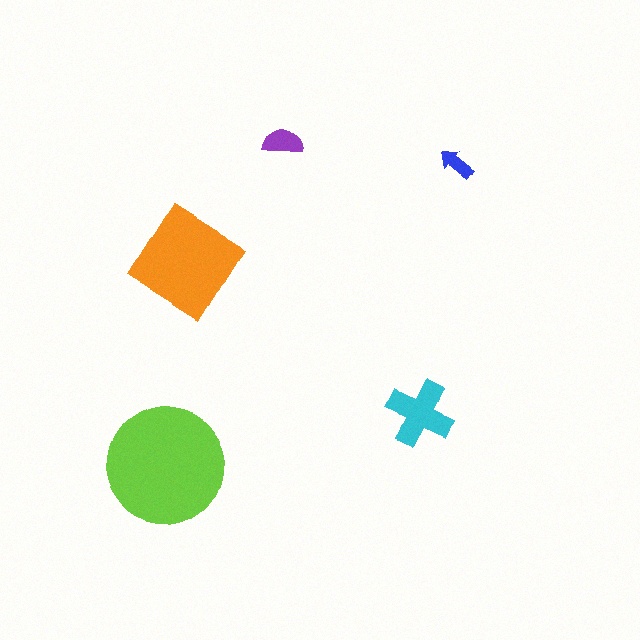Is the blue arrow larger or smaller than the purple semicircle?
Smaller.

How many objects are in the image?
There are 5 objects in the image.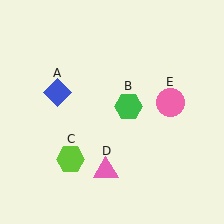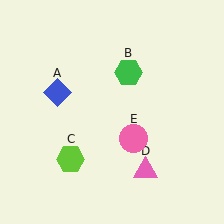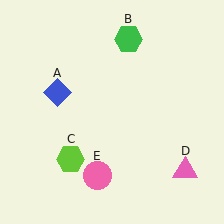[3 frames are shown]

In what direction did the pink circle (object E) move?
The pink circle (object E) moved down and to the left.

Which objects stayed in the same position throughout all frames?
Blue diamond (object A) and lime hexagon (object C) remained stationary.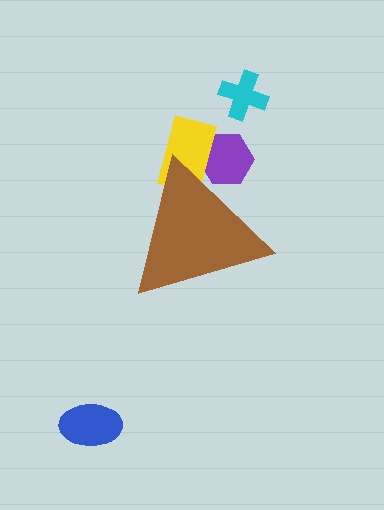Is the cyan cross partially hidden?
No, the cyan cross is fully visible.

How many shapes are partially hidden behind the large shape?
2 shapes are partially hidden.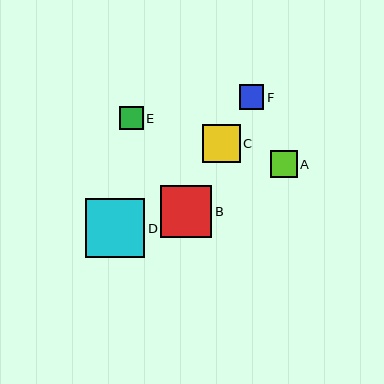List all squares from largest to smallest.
From largest to smallest: D, B, C, A, F, E.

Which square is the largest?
Square D is the largest with a size of approximately 59 pixels.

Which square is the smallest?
Square E is the smallest with a size of approximately 24 pixels.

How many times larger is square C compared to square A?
Square C is approximately 1.4 times the size of square A.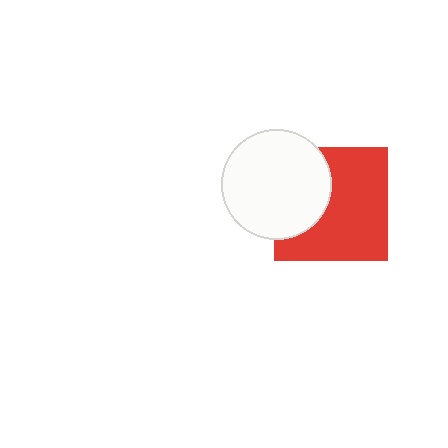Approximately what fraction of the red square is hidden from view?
Roughly 35% of the red square is hidden behind the white circle.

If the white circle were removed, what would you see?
You would see the complete red square.